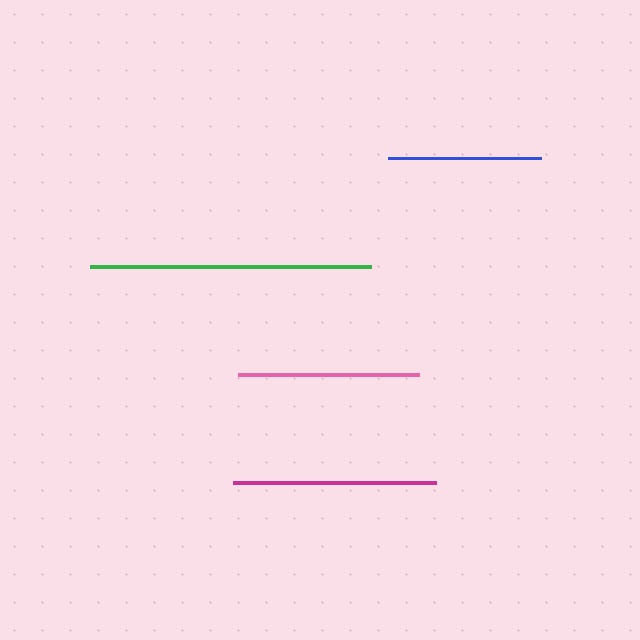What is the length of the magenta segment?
The magenta segment is approximately 203 pixels long.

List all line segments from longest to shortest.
From longest to shortest: green, magenta, pink, blue.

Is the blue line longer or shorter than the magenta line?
The magenta line is longer than the blue line.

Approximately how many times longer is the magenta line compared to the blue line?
The magenta line is approximately 1.3 times the length of the blue line.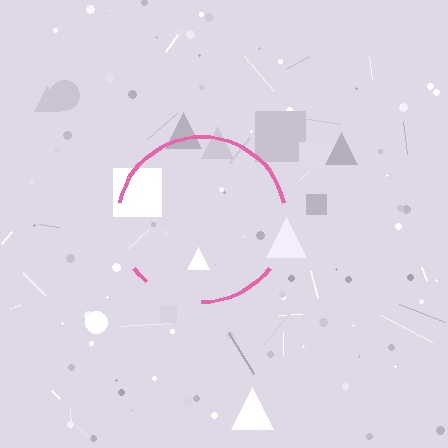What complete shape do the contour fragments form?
The contour fragments form a circle.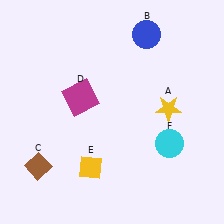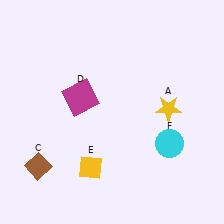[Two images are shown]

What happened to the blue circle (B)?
The blue circle (B) was removed in Image 2. It was in the top-right area of Image 1.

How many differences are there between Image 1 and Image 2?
There is 1 difference between the two images.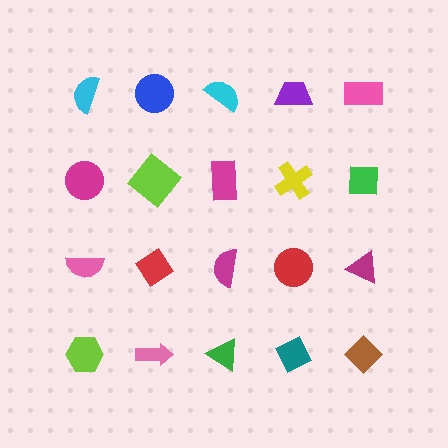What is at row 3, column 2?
A red diamond.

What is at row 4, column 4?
A teal diamond.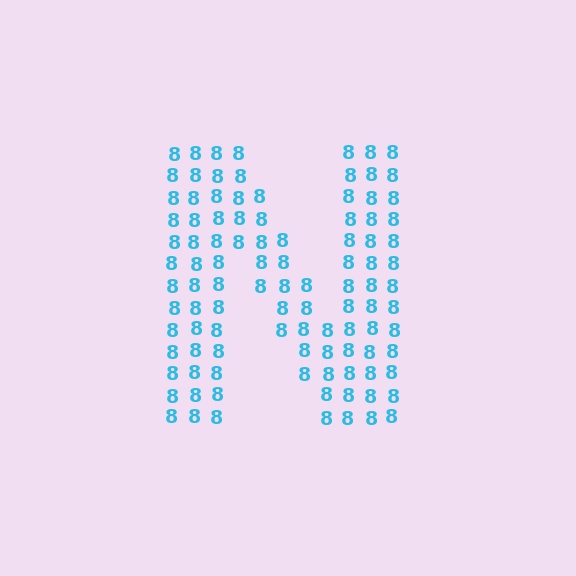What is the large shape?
The large shape is the letter N.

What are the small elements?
The small elements are digit 8's.